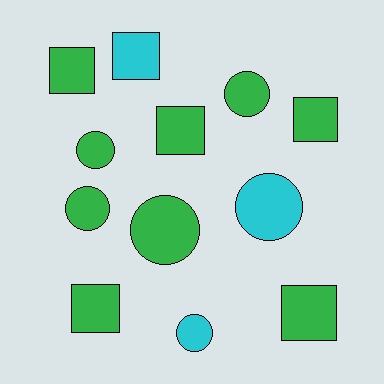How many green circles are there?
There are 4 green circles.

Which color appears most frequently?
Green, with 9 objects.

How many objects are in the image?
There are 12 objects.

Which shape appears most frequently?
Square, with 6 objects.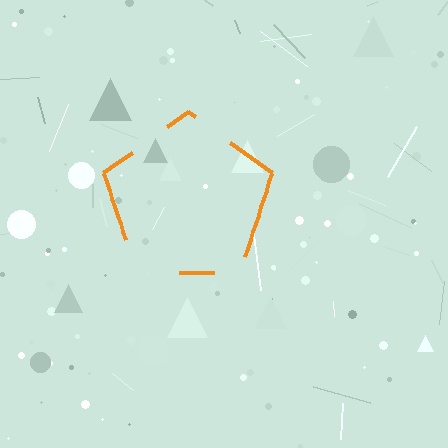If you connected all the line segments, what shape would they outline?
They would outline a pentagon.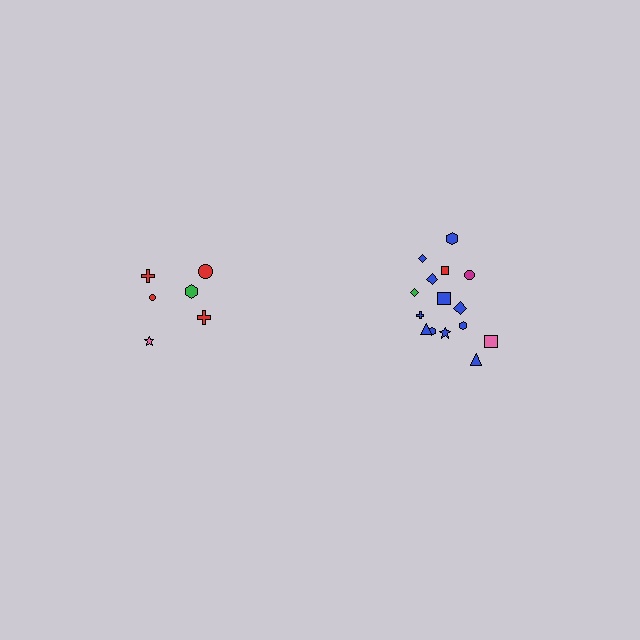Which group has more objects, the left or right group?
The right group.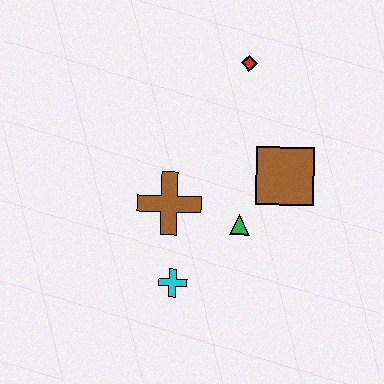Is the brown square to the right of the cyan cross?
Yes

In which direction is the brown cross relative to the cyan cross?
The brown cross is above the cyan cross.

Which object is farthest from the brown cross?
The red diamond is farthest from the brown cross.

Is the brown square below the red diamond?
Yes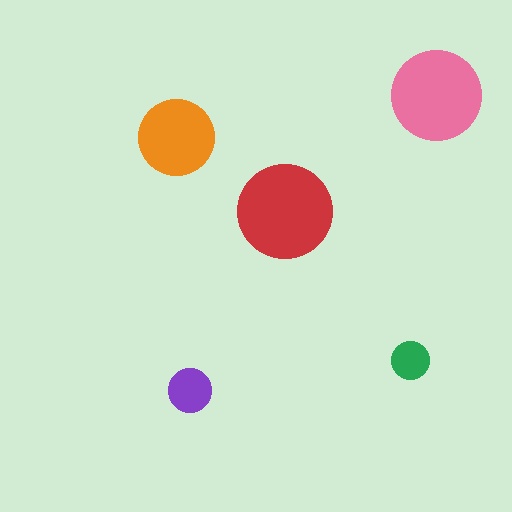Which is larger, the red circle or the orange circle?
The red one.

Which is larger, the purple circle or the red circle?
The red one.